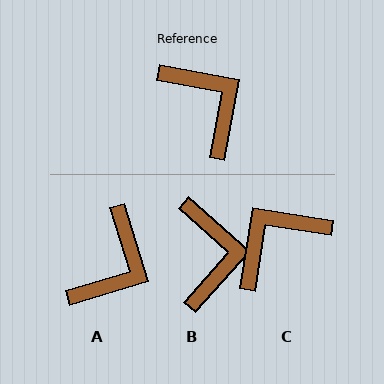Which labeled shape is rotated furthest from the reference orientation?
C, about 92 degrees away.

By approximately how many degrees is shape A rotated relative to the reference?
Approximately 63 degrees clockwise.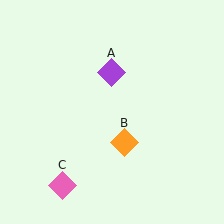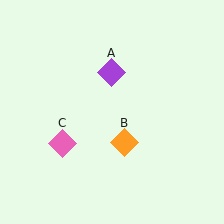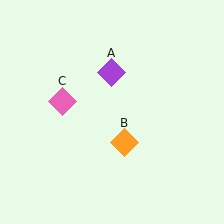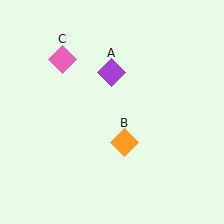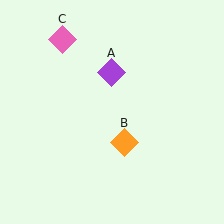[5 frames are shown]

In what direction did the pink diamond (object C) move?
The pink diamond (object C) moved up.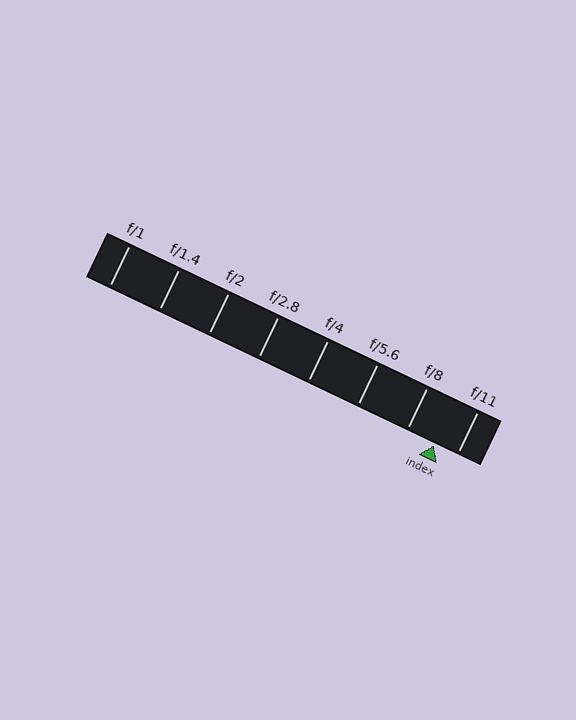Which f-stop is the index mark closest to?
The index mark is closest to f/11.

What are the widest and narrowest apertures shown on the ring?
The widest aperture shown is f/1 and the narrowest is f/11.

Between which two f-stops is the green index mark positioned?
The index mark is between f/8 and f/11.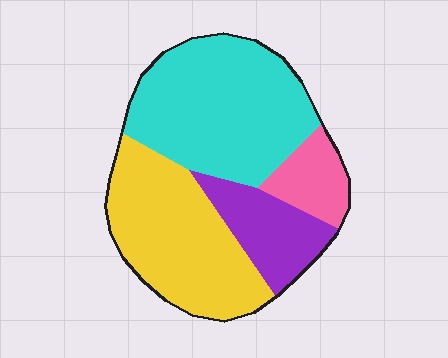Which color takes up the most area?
Cyan, at roughly 40%.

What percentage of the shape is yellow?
Yellow takes up about one third (1/3) of the shape.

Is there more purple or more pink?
Purple.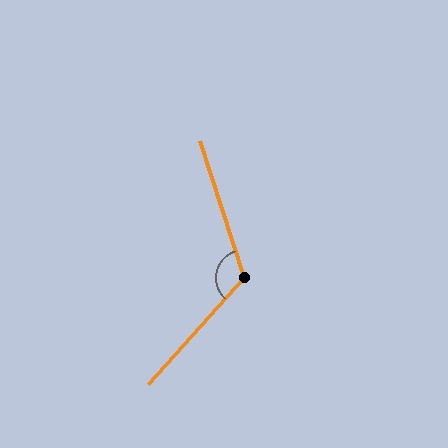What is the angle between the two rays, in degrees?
Approximately 120 degrees.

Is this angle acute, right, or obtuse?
It is obtuse.